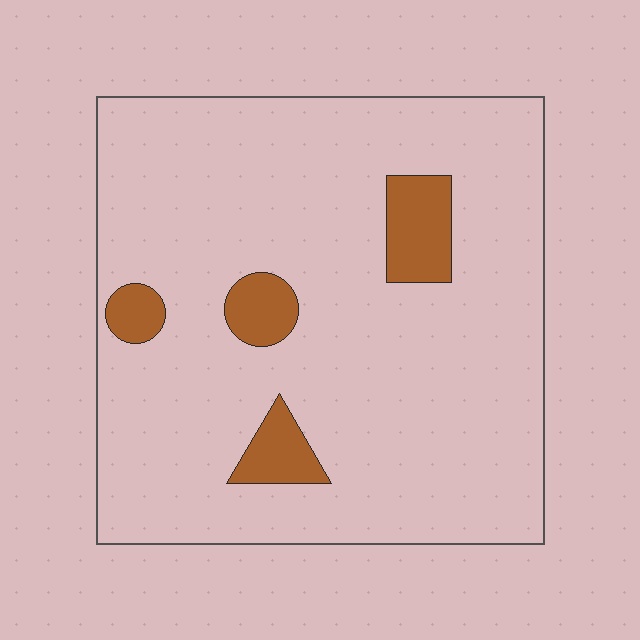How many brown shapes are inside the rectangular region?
4.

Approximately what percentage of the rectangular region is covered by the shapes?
Approximately 10%.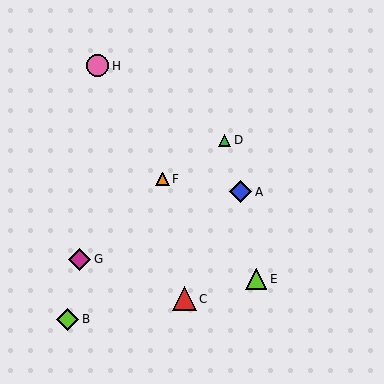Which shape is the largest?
The red triangle (labeled C) is the largest.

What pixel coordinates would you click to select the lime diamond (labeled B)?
Click at (68, 319) to select the lime diamond B.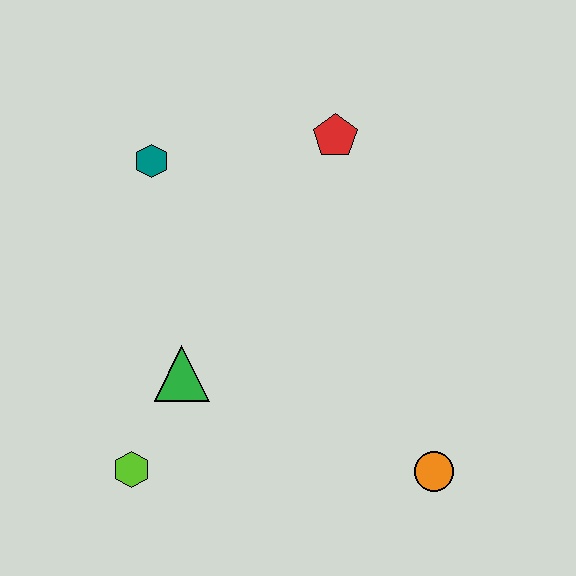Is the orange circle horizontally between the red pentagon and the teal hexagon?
No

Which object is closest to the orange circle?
The green triangle is closest to the orange circle.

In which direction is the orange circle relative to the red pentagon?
The orange circle is below the red pentagon.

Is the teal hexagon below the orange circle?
No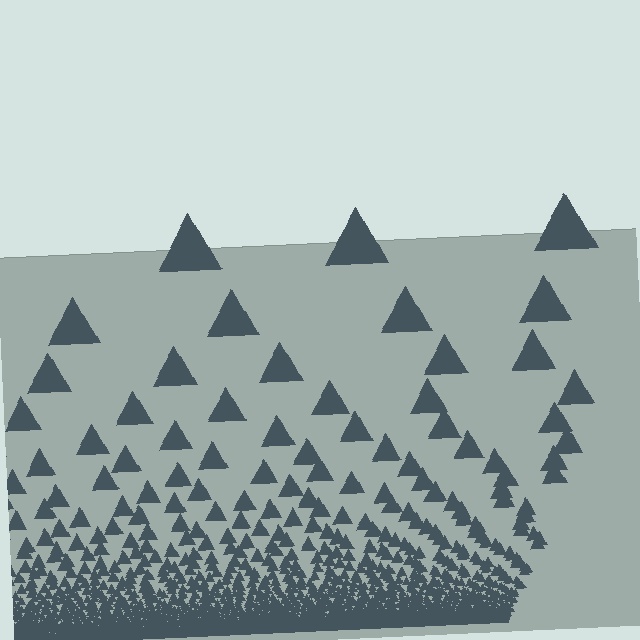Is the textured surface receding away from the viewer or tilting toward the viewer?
The surface appears to tilt toward the viewer. Texture elements get larger and sparser toward the top.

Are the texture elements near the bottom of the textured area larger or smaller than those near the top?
Smaller. The gradient is inverted — elements near the bottom are smaller and denser.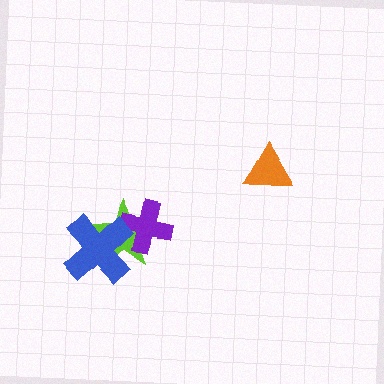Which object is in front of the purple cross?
The blue cross is in front of the purple cross.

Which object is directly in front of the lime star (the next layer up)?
The purple cross is directly in front of the lime star.